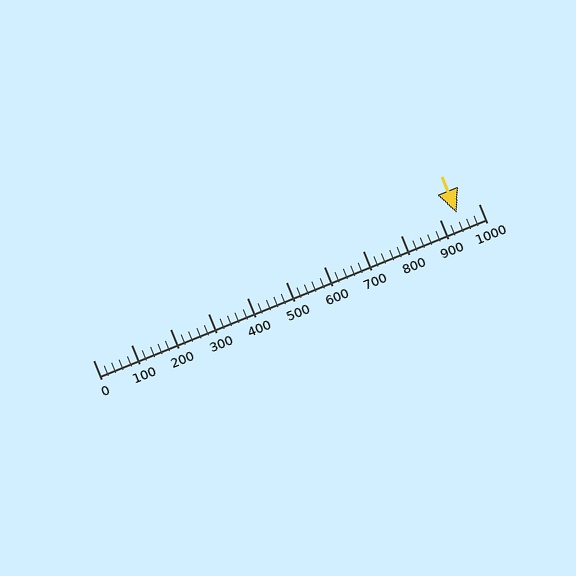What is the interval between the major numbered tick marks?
The major tick marks are spaced 100 units apart.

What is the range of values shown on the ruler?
The ruler shows values from 0 to 1000.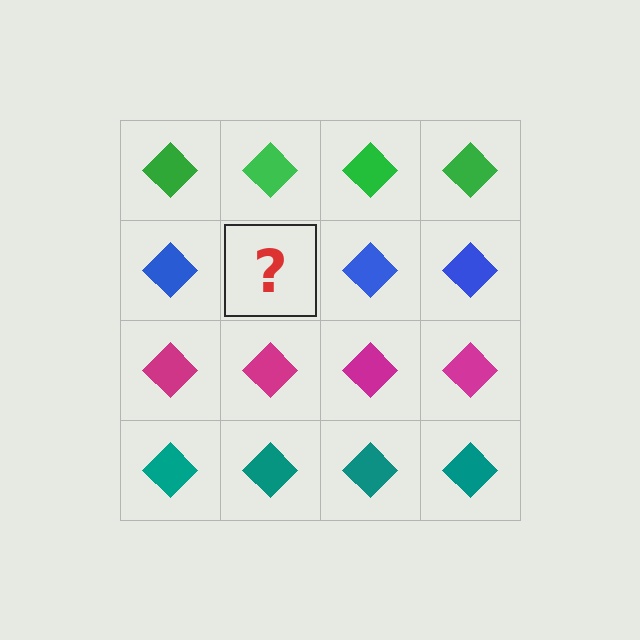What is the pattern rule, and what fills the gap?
The rule is that each row has a consistent color. The gap should be filled with a blue diamond.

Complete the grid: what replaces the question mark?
The question mark should be replaced with a blue diamond.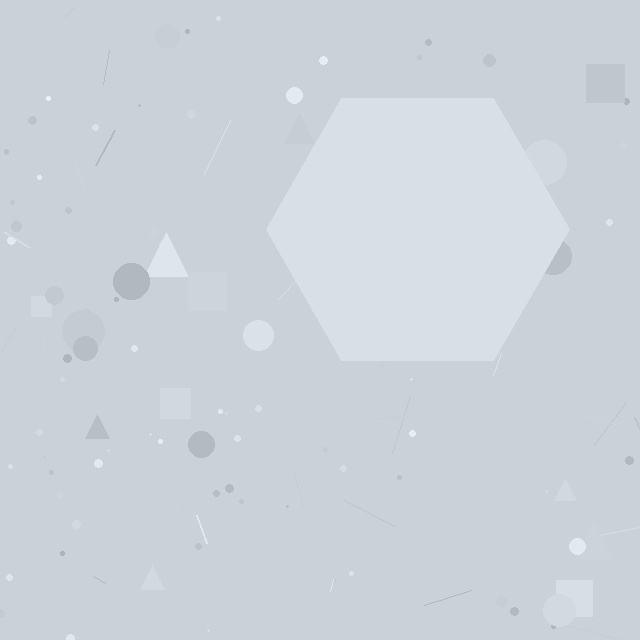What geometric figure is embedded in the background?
A hexagon is embedded in the background.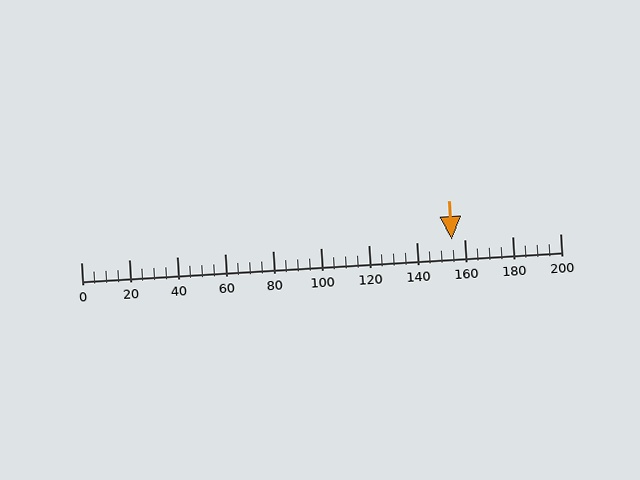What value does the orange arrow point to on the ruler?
The orange arrow points to approximately 155.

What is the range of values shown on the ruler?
The ruler shows values from 0 to 200.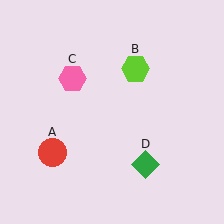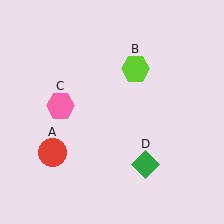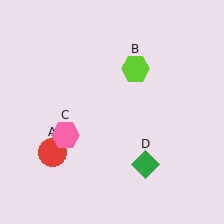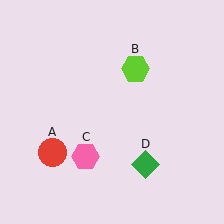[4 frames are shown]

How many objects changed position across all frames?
1 object changed position: pink hexagon (object C).